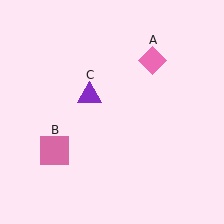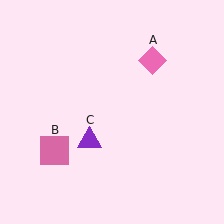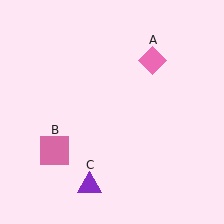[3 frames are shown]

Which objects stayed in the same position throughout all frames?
Pink diamond (object A) and pink square (object B) remained stationary.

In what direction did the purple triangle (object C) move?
The purple triangle (object C) moved down.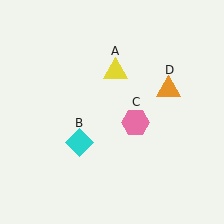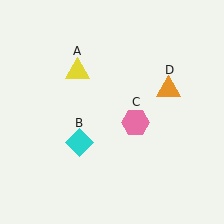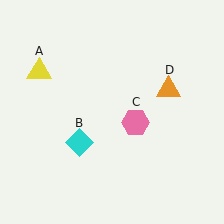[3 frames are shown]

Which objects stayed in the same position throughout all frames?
Cyan diamond (object B) and pink hexagon (object C) and orange triangle (object D) remained stationary.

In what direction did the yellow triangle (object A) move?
The yellow triangle (object A) moved left.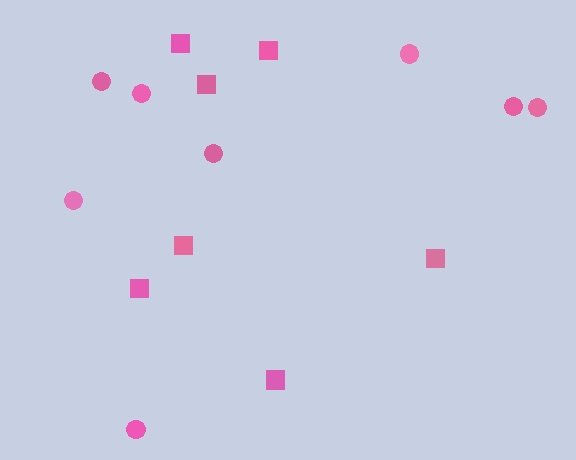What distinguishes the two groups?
There are 2 groups: one group of circles (8) and one group of squares (7).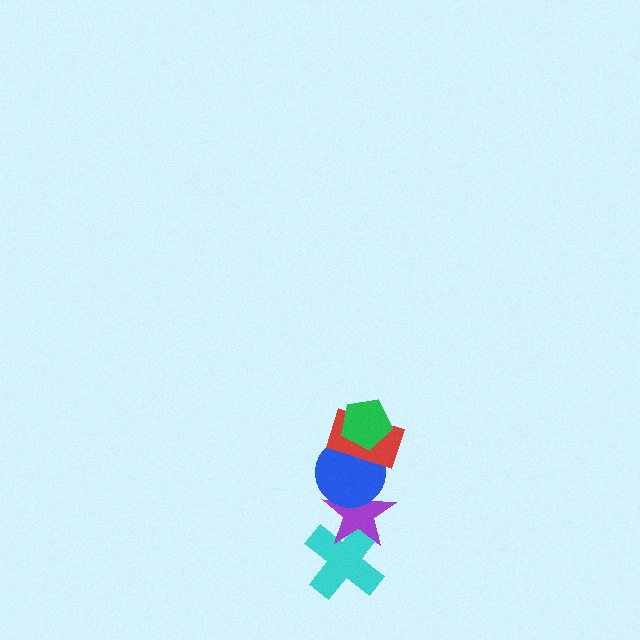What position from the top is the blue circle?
The blue circle is 3rd from the top.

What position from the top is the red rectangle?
The red rectangle is 2nd from the top.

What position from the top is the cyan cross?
The cyan cross is 5th from the top.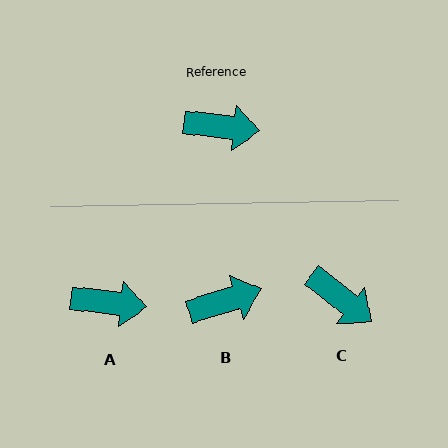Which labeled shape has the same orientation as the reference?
A.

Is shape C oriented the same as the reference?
No, it is off by about 31 degrees.